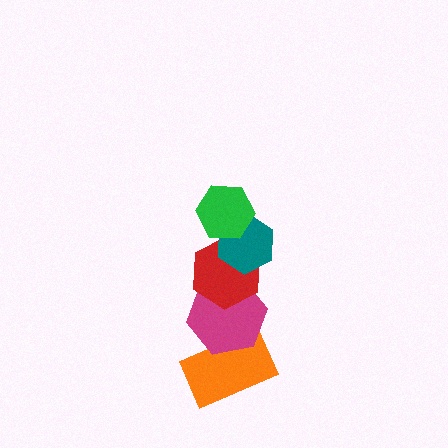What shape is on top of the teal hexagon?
The green hexagon is on top of the teal hexagon.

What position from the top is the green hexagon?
The green hexagon is 1st from the top.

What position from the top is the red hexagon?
The red hexagon is 3rd from the top.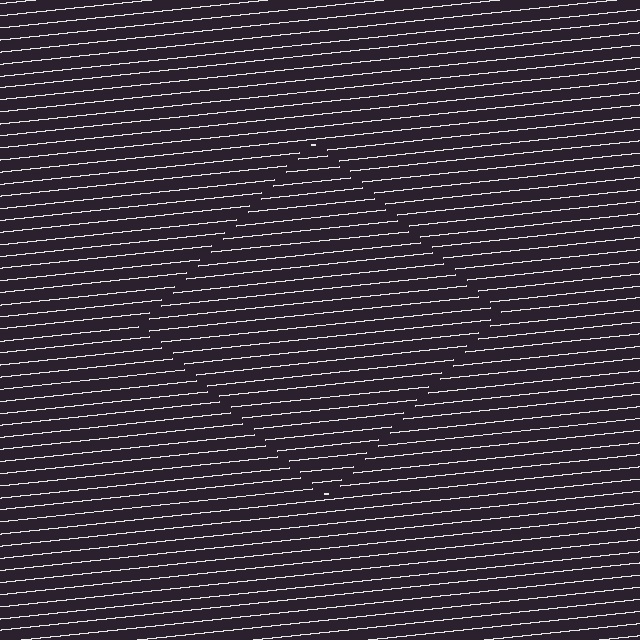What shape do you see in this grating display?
An illusory square. The interior of the shape contains the same grating, shifted by half a period — the contour is defined by the phase discontinuity where line-ends from the inner and outer gratings abut.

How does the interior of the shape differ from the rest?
The interior of the shape contains the same grating, shifted by half a period — the contour is defined by the phase discontinuity where line-ends from the inner and outer gratings abut.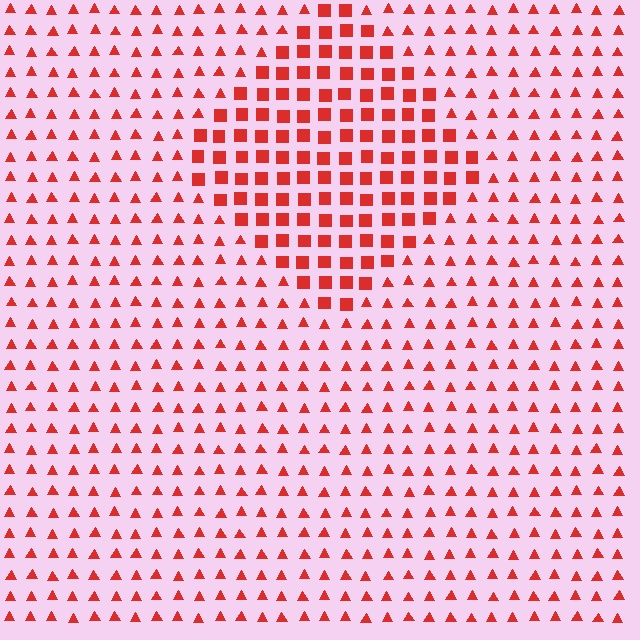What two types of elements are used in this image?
The image uses squares inside the diamond region and triangles outside it.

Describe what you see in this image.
The image is filled with small red elements arranged in a uniform grid. A diamond-shaped region contains squares, while the surrounding area contains triangles. The boundary is defined purely by the change in element shape.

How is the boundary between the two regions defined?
The boundary is defined by a change in element shape: squares inside vs. triangles outside. All elements share the same color and spacing.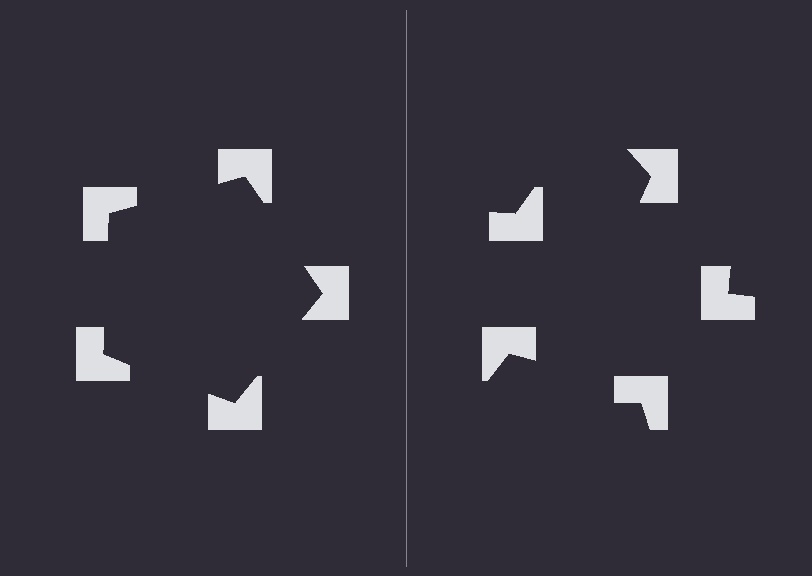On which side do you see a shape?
An illusory pentagon appears on the left side. On the right side the wedge cuts are rotated, so no coherent shape forms.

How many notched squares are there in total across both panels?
10 — 5 on each side.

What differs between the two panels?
The notched squares are positioned identically on both sides; only the wedge orientations differ. On the left they align to a pentagon; on the right they are misaligned.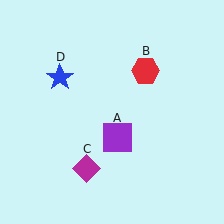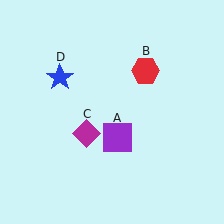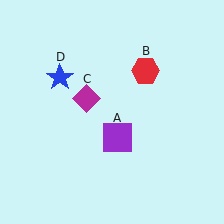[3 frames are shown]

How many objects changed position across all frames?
1 object changed position: magenta diamond (object C).